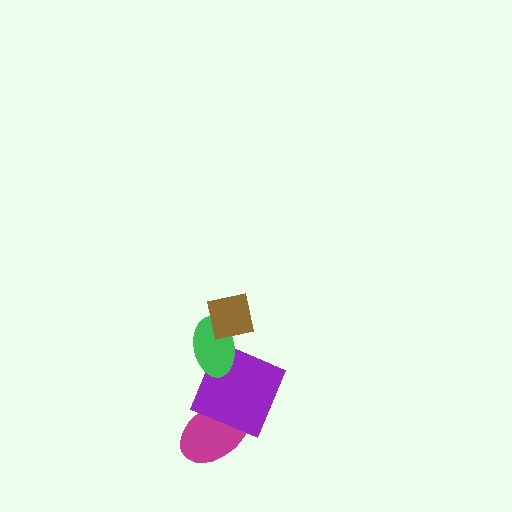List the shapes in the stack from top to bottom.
From top to bottom: the brown square, the green ellipse, the purple square, the magenta ellipse.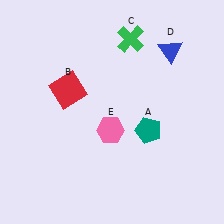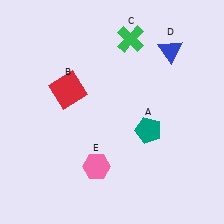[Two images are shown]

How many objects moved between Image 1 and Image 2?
1 object moved between the two images.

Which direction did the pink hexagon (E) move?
The pink hexagon (E) moved down.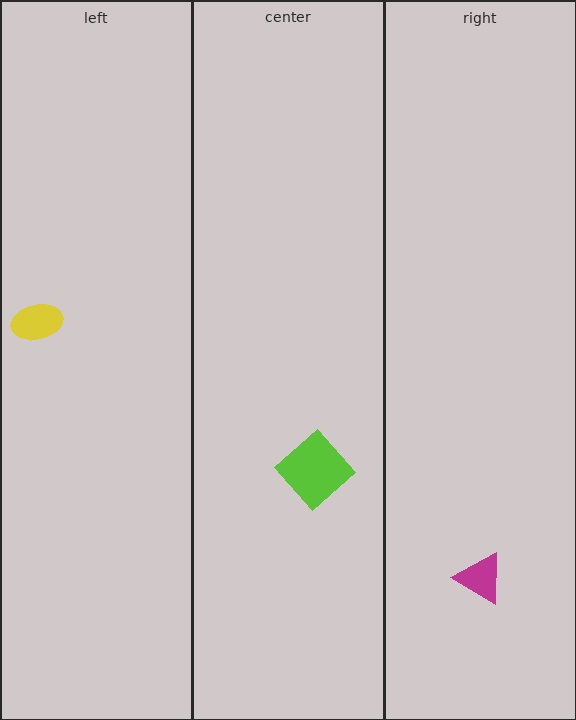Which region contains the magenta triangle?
The right region.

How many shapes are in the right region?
1.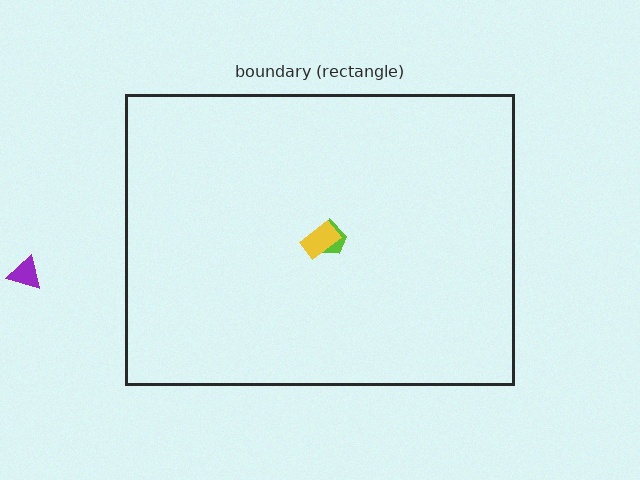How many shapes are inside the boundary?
2 inside, 1 outside.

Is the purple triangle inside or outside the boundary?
Outside.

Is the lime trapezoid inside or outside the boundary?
Inside.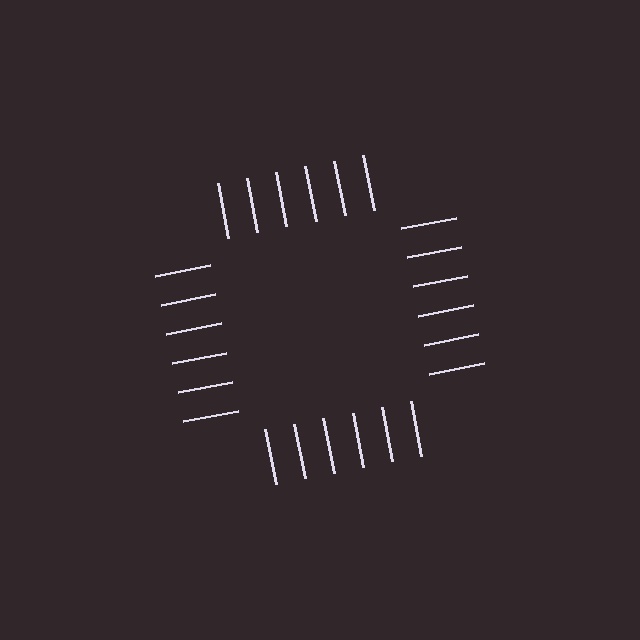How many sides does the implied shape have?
4 sides — the line-ends trace a square.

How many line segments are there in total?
24 — 6 along each of the 4 edges.